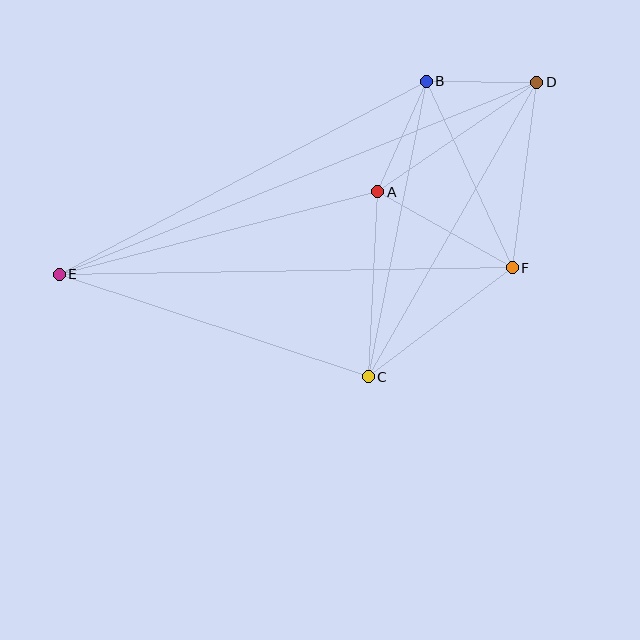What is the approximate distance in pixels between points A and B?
The distance between A and B is approximately 121 pixels.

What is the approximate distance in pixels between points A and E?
The distance between A and E is approximately 329 pixels.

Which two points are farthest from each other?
Points D and E are farthest from each other.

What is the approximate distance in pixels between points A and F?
The distance between A and F is approximately 154 pixels.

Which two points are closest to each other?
Points B and D are closest to each other.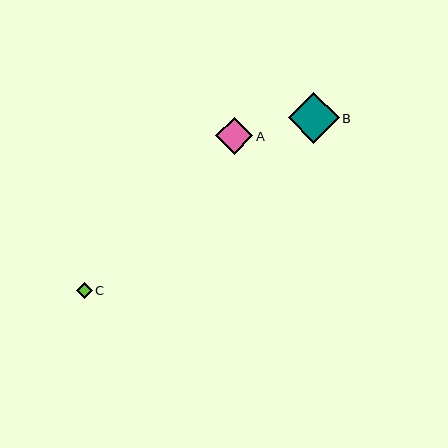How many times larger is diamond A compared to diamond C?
Diamond A is approximately 2.4 times the size of diamond C.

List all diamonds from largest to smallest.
From largest to smallest: B, A, C.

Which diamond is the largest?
Diamond B is the largest with a size of approximately 51 pixels.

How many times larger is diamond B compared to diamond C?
Diamond B is approximately 3.3 times the size of diamond C.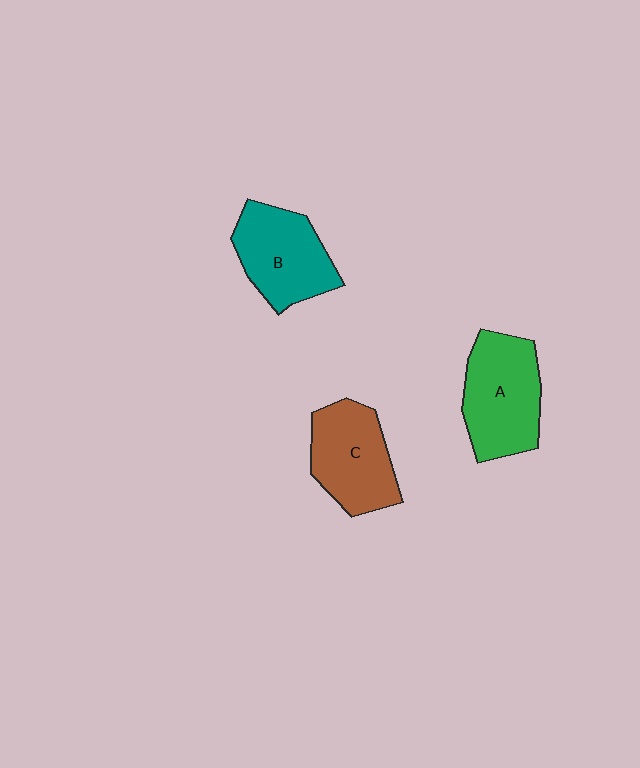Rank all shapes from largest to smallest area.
From largest to smallest: A (green), B (teal), C (brown).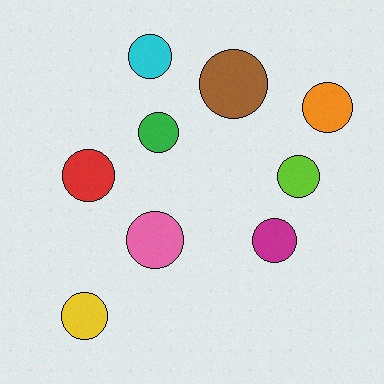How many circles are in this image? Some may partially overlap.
There are 9 circles.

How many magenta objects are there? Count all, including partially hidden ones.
There is 1 magenta object.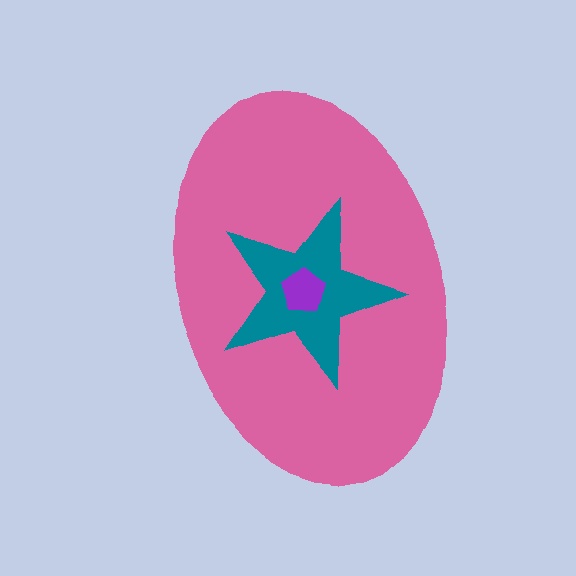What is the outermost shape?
The pink ellipse.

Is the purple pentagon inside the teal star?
Yes.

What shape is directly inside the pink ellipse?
The teal star.